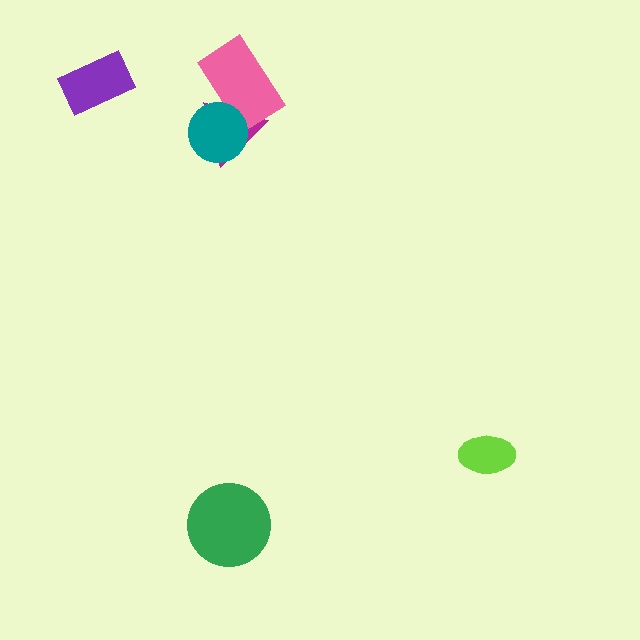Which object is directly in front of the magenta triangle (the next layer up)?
The pink rectangle is directly in front of the magenta triangle.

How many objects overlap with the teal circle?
2 objects overlap with the teal circle.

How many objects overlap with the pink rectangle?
2 objects overlap with the pink rectangle.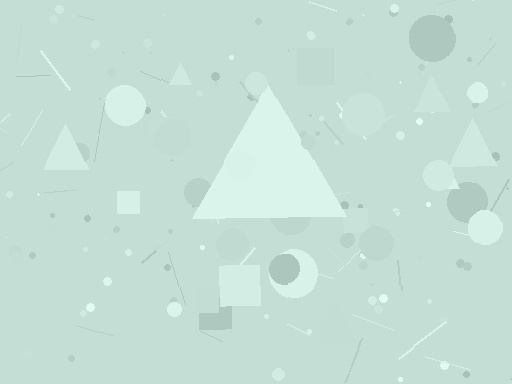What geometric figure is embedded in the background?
A triangle is embedded in the background.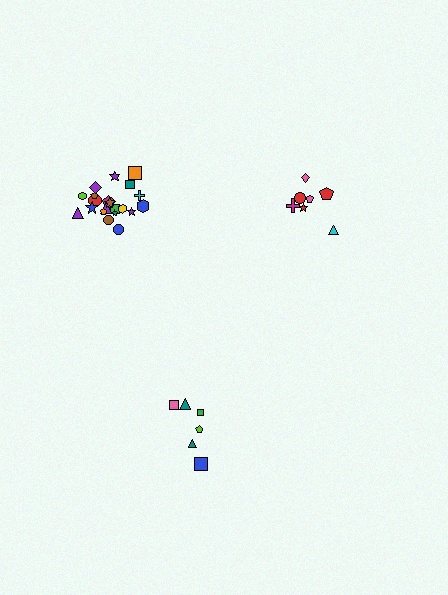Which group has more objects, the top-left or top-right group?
The top-left group.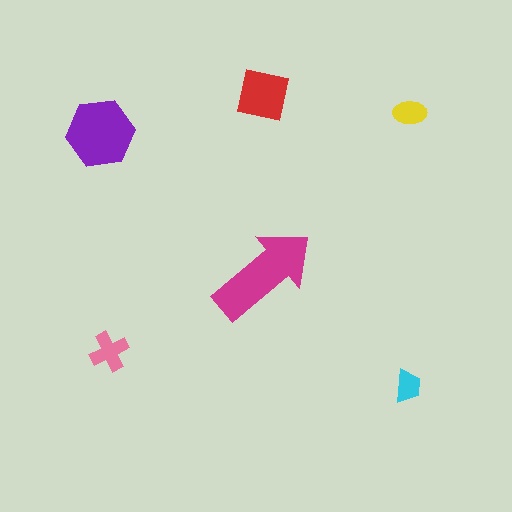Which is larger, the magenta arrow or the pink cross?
The magenta arrow.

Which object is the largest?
The magenta arrow.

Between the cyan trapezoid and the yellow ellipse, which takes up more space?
The yellow ellipse.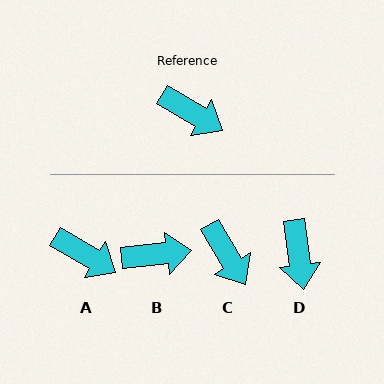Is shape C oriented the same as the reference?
No, it is off by about 29 degrees.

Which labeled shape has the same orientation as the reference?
A.